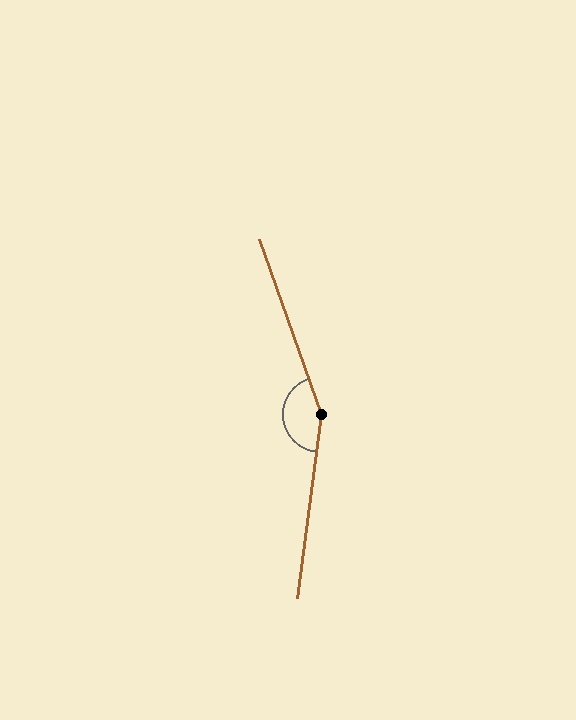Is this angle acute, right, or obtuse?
It is obtuse.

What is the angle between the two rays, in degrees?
Approximately 153 degrees.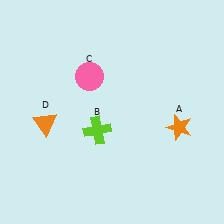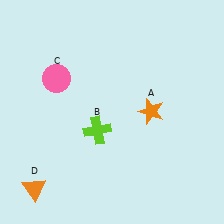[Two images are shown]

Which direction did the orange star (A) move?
The orange star (A) moved left.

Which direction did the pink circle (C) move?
The pink circle (C) moved left.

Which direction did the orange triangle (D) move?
The orange triangle (D) moved down.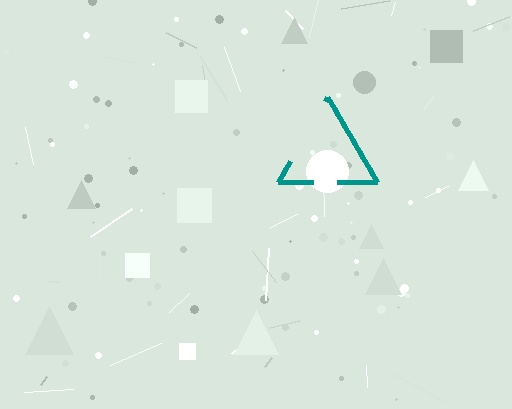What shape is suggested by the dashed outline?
The dashed outline suggests a triangle.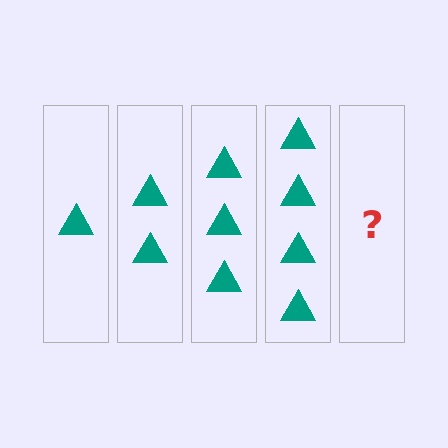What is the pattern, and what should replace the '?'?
The pattern is that each step adds one more triangle. The '?' should be 5 triangles.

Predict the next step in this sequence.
The next step is 5 triangles.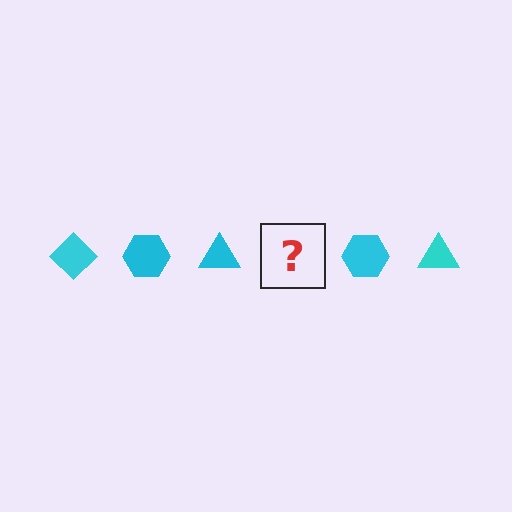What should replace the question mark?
The question mark should be replaced with a cyan diamond.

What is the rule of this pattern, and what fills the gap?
The rule is that the pattern cycles through diamond, hexagon, triangle shapes in cyan. The gap should be filled with a cyan diamond.